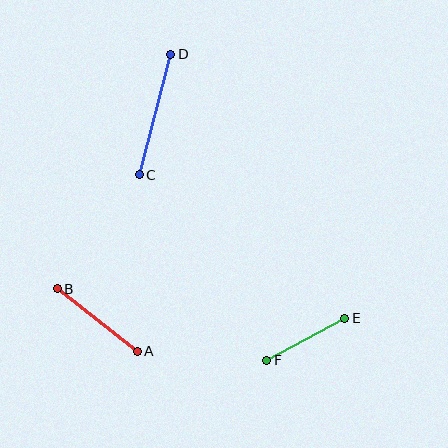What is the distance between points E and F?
The distance is approximately 89 pixels.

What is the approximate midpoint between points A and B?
The midpoint is at approximately (97, 320) pixels.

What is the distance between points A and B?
The distance is approximately 101 pixels.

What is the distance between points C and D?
The distance is approximately 124 pixels.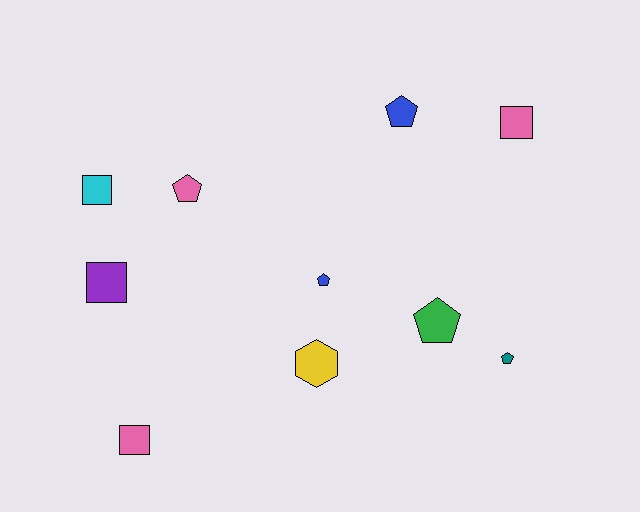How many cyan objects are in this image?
There is 1 cyan object.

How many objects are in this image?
There are 10 objects.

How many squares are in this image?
There are 4 squares.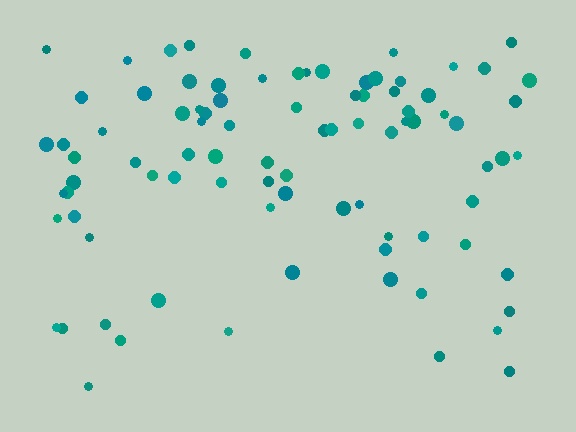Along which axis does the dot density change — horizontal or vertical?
Vertical.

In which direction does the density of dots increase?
From bottom to top, with the top side densest.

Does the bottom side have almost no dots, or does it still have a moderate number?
Still a moderate number, just noticeably fewer than the top.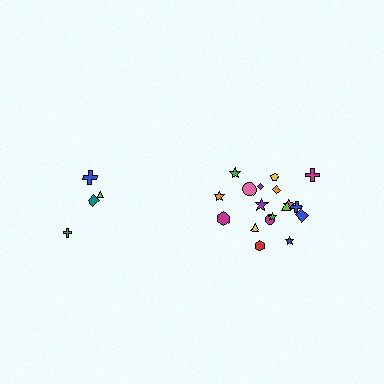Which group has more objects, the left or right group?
The right group.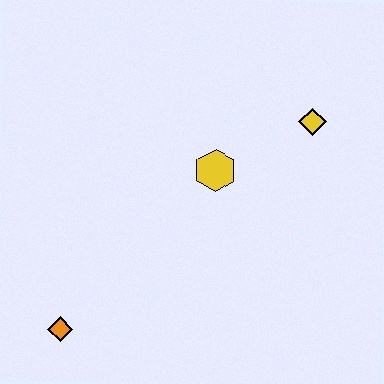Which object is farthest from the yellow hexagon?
The orange diamond is farthest from the yellow hexagon.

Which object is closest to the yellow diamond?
The yellow hexagon is closest to the yellow diamond.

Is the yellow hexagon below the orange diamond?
No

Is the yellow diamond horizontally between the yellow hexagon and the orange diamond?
No